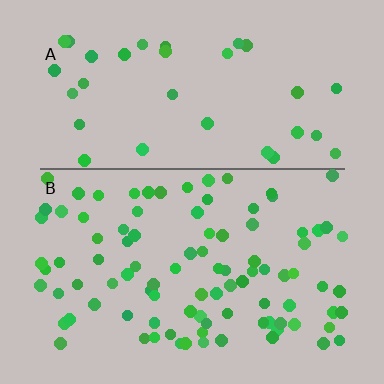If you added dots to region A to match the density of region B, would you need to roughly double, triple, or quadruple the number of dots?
Approximately triple.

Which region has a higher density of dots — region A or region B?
B (the bottom).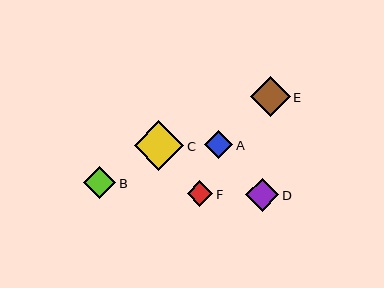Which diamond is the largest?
Diamond C is the largest with a size of approximately 50 pixels.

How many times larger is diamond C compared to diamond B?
Diamond C is approximately 1.5 times the size of diamond B.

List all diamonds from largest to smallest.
From largest to smallest: C, E, D, B, A, F.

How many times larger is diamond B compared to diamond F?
Diamond B is approximately 1.3 times the size of diamond F.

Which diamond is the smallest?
Diamond F is the smallest with a size of approximately 26 pixels.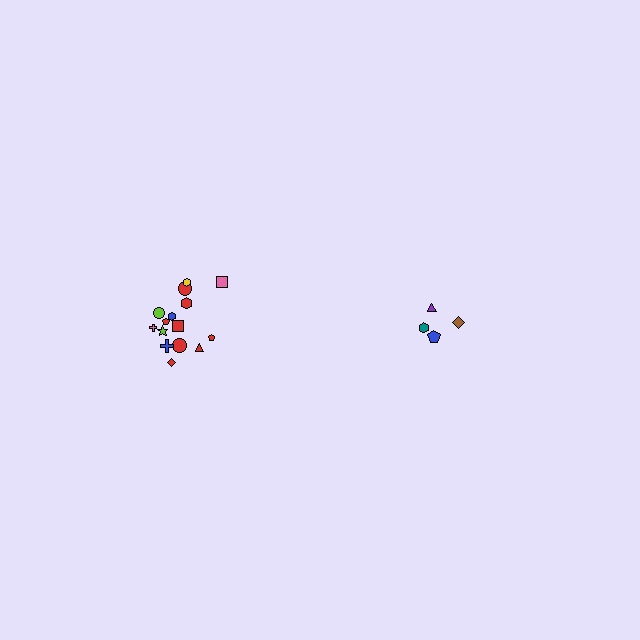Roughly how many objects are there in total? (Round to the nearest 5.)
Roughly 20 objects in total.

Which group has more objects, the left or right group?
The left group.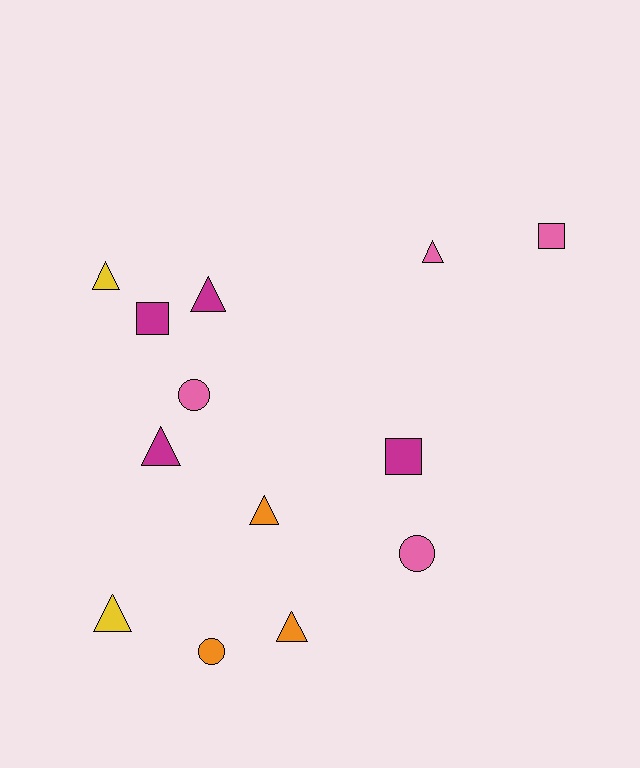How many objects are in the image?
There are 13 objects.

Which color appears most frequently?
Pink, with 4 objects.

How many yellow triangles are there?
There are 2 yellow triangles.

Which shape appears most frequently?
Triangle, with 7 objects.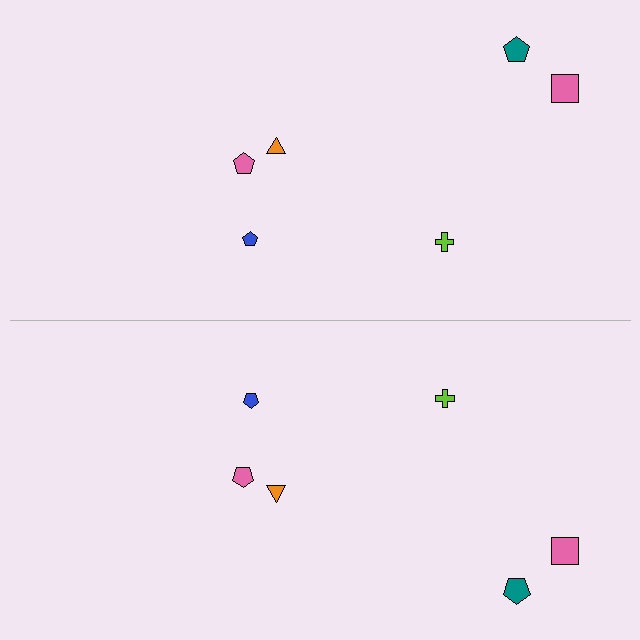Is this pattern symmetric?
Yes, this pattern has bilateral (reflection) symmetry.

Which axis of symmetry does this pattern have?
The pattern has a horizontal axis of symmetry running through the center of the image.